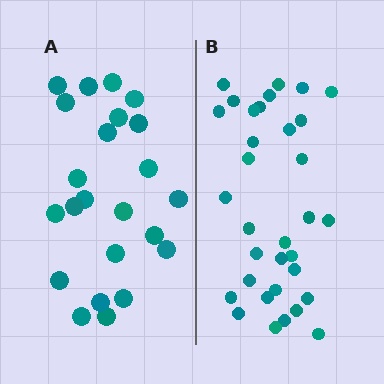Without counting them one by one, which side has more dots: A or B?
Region B (the right region) has more dots.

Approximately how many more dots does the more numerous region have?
Region B has roughly 10 or so more dots than region A.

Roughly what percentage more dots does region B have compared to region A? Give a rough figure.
About 45% more.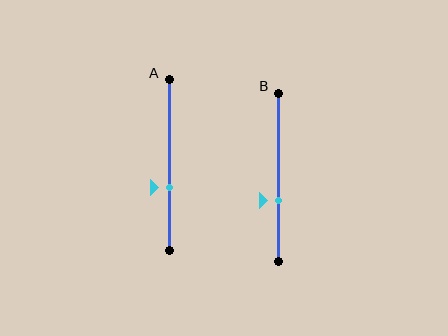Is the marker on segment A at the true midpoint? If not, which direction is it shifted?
No, the marker on segment A is shifted downward by about 13% of the segment length.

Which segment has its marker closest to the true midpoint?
Segment A has its marker closest to the true midpoint.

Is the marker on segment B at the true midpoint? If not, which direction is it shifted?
No, the marker on segment B is shifted downward by about 14% of the segment length.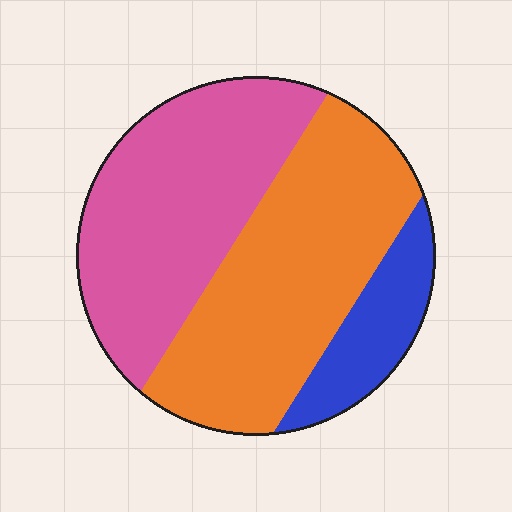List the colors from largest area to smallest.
From largest to smallest: orange, pink, blue.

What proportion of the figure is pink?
Pink takes up between a quarter and a half of the figure.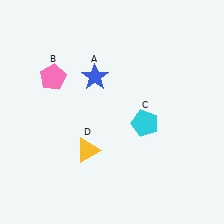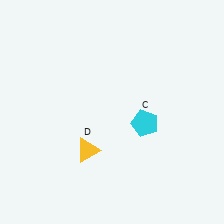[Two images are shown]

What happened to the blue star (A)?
The blue star (A) was removed in Image 2. It was in the top-left area of Image 1.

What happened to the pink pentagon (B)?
The pink pentagon (B) was removed in Image 2. It was in the top-left area of Image 1.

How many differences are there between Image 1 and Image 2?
There are 2 differences between the two images.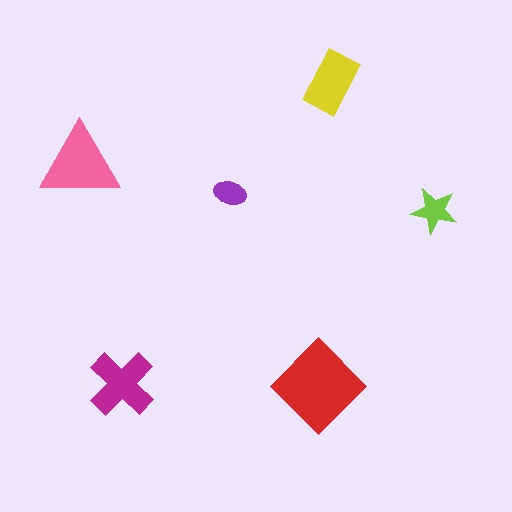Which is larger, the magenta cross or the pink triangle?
The pink triangle.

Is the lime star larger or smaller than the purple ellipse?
Larger.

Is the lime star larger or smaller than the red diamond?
Smaller.